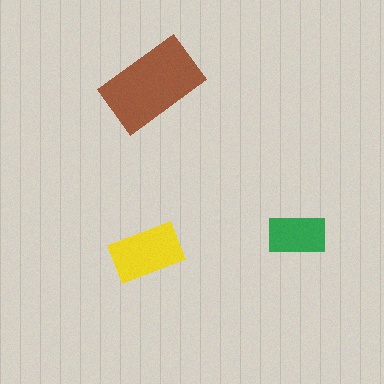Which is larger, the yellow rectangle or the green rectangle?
The yellow one.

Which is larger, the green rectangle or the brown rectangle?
The brown one.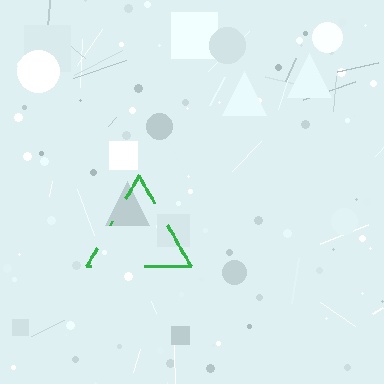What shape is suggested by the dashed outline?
The dashed outline suggests a triangle.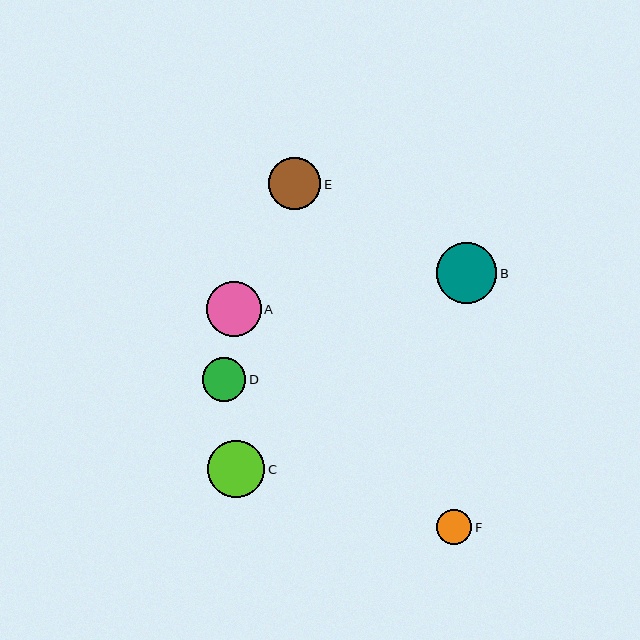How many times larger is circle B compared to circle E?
Circle B is approximately 1.2 times the size of circle E.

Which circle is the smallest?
Circle F is the smallest with a size of approximately 35 pixels.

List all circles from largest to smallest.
From largest to smallest: B, C, A, E, D, F.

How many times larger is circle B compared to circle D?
Circle B is approximately 1.4 times the size of circle D.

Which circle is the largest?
Circle B is the largest with a size of approximately 60 pixels.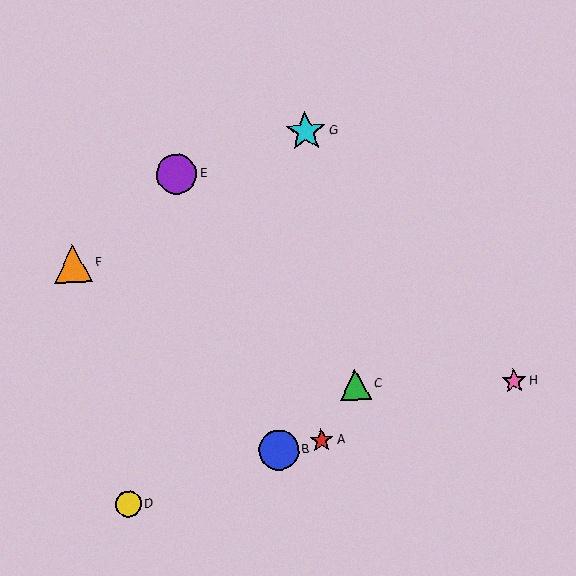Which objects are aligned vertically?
Objects A, G are aligned vertically.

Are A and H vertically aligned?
No, A is at x≈322 and H is at x≈514.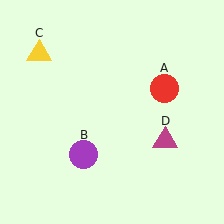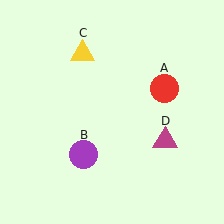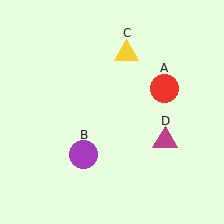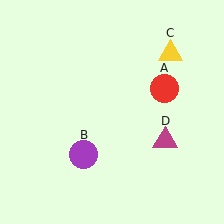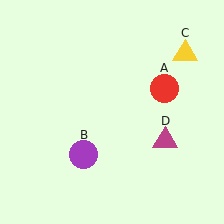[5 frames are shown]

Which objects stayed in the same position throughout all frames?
Red circle (object A) and purple circle (object B) and magenta triangle (object D) remained stationary.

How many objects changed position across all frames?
1 object changed position: yellow triangle (object C).